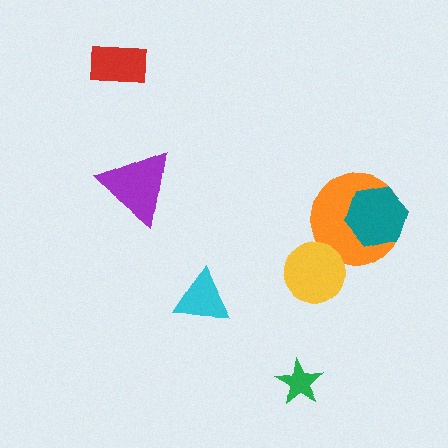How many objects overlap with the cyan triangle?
0 objects overlap with the cyan triangle.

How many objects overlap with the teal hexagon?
1 object overlaps with the teal hexagon.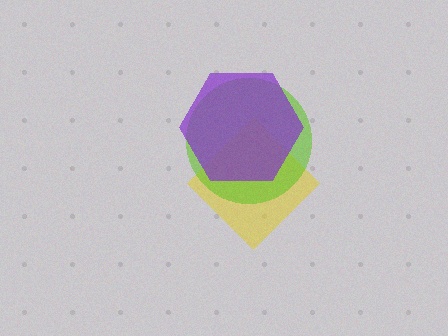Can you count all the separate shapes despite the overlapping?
Yes, there are 3 separate shapes.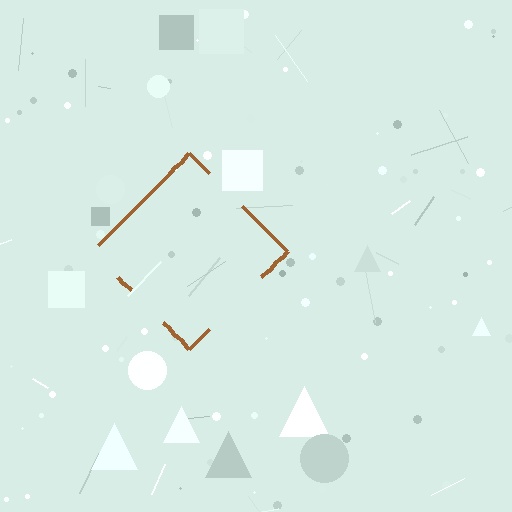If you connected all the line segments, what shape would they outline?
They would outline a diamond.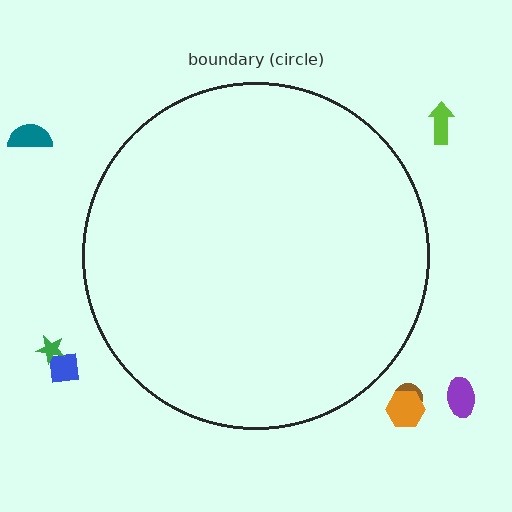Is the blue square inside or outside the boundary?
Outside.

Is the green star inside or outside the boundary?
Outside.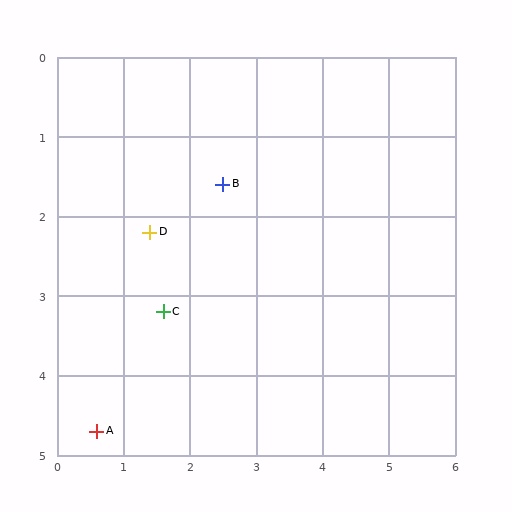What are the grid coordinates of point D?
Point D is at approximately (1.4, 2.2).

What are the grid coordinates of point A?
Point A is at approximately (0.6, 4.7).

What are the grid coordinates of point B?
Point B is at approximately (2.5, 1.6).